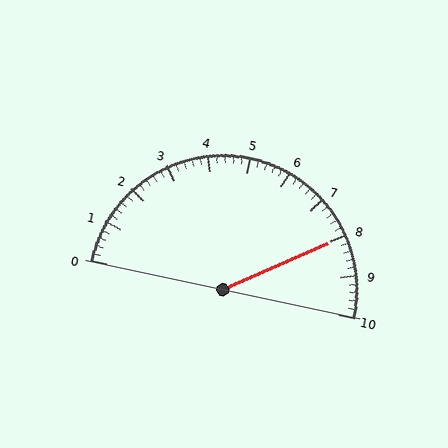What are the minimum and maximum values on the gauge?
The gauge ranges from 0 to 10.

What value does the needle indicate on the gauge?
The needle indicates approximately 8.0.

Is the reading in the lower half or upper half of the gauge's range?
The reading is in the upper half of the range (0 to 10).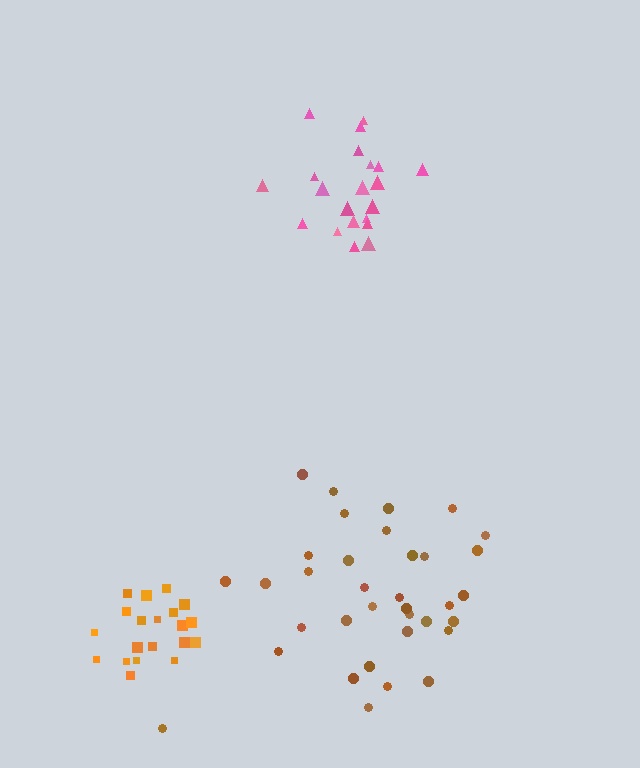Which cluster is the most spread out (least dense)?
Brown.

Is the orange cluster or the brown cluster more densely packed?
Orange.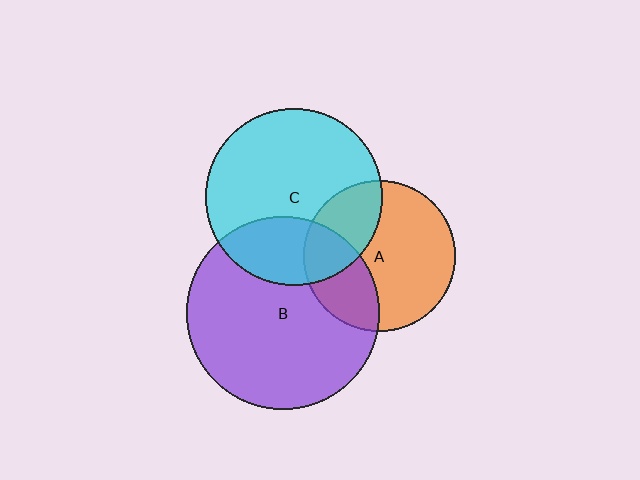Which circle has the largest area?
Circle B (purple).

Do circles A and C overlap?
Yes.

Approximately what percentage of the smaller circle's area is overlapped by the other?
Approximately 30%.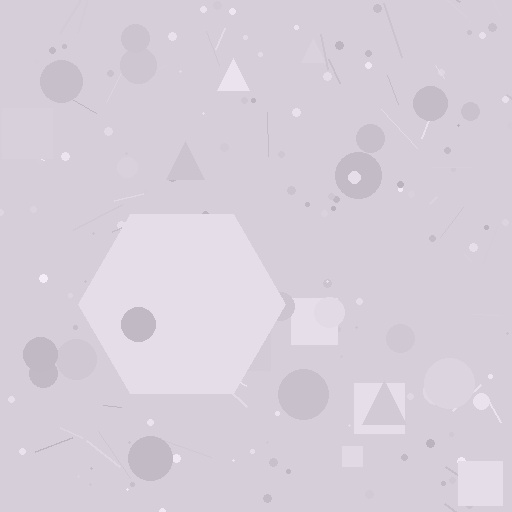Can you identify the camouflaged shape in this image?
The camouflaged shape is a hexagon.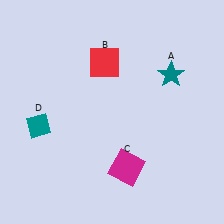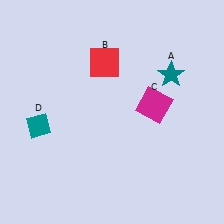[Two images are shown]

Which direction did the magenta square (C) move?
The magenta square (C) moved up.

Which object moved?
The magenta square (C) moved up.